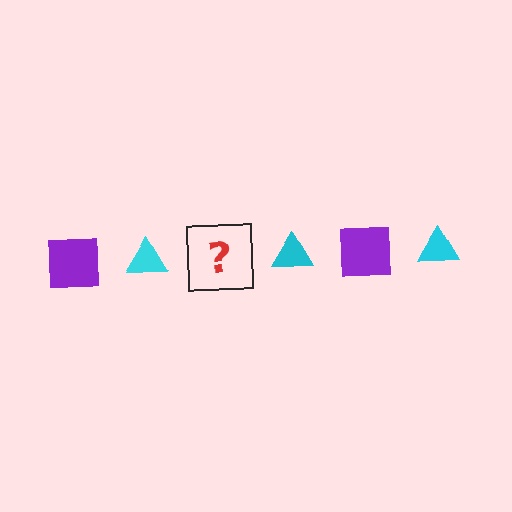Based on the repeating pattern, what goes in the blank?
The blank should be a purple square.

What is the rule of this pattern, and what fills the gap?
The rule is that the pattern alternates between purple square and cyan triangle. The gap should be filled with a purple square.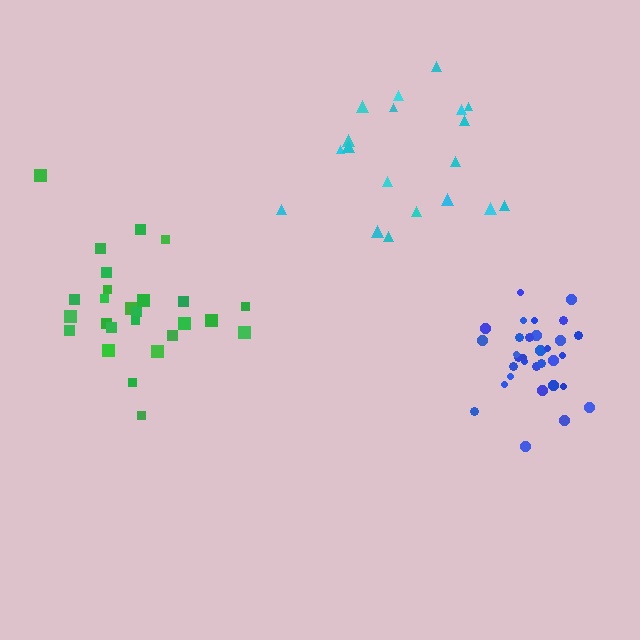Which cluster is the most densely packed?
Blue.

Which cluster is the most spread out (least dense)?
Cyan.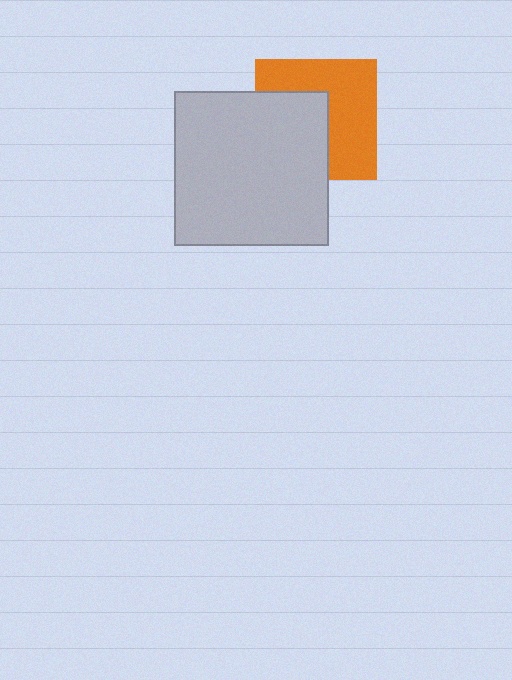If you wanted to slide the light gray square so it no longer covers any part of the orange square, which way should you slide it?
Slide it toward the lower-left — that is the most direct way to separate the two shapes.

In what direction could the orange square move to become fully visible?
The orange square could move toward the upper-right. That would shift it out from behind the light gray square entirely.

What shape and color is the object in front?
The object in front is a light gray square.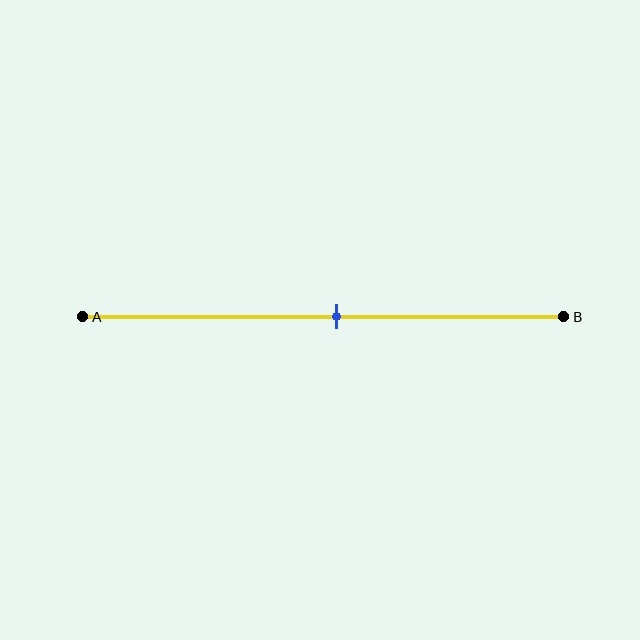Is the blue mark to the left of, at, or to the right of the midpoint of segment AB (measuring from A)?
The blue mark is approximately at the midpoint of segment AB.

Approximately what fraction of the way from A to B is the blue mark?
The blue mark is approximately 55% of the way from A to B.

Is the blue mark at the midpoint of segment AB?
Yes, the mark is approximately at the midpoint.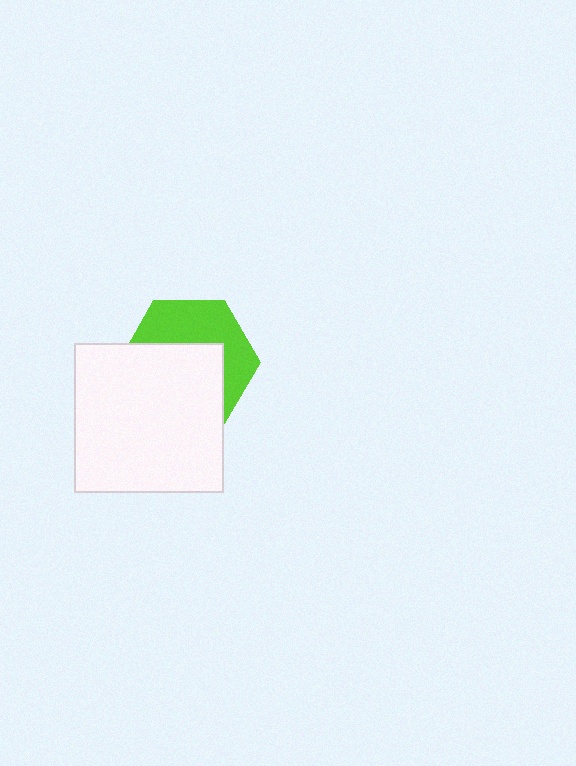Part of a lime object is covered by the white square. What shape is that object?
It is a hexagon.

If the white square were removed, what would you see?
You would see the complete lime hexagon.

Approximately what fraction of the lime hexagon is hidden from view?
Roughly 55% of the lime hexagon is hidden behind the white square.